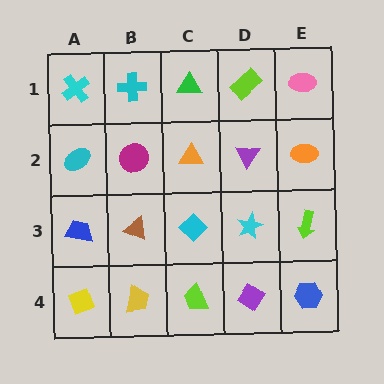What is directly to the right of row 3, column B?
A cyan diamond.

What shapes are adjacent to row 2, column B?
A cyan cross (row 1, column B), a brown triangle (row 3, column B), a cyan ellipse (row 2, column A), an orange triangle (row 2, column C).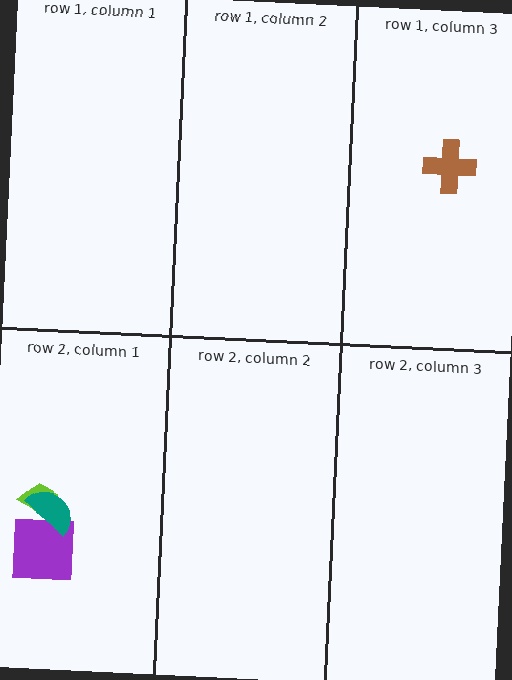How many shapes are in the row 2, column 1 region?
3.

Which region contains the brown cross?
The row 1, column 3 region.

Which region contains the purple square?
The row 2, column 1 region.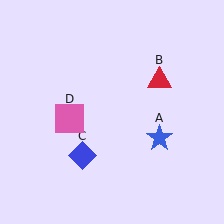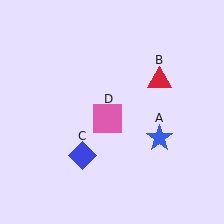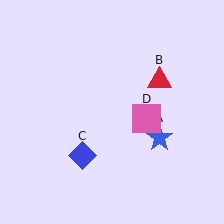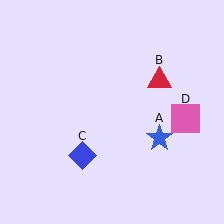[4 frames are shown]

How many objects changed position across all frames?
1 object changed position: pink square (object D).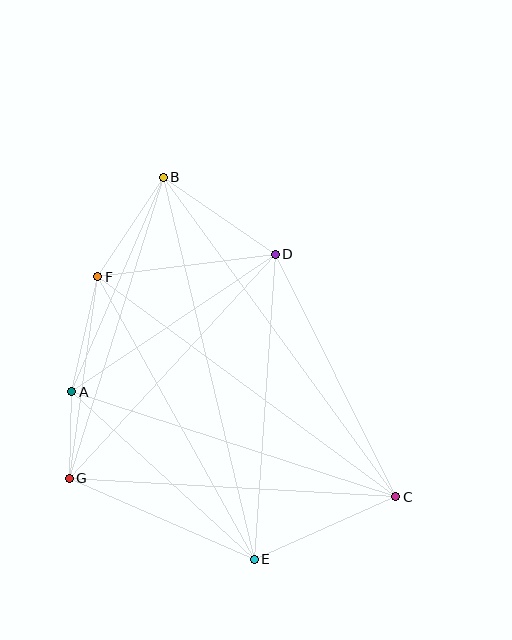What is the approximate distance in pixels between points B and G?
The distance between B and G is approximately 315 pixels.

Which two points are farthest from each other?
Points B and C are farthest from each other.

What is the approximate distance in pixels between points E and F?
The distance between E and F is approximately 323 pixels.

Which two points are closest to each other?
Points A and G are closest to each other.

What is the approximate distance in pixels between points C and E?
The distance between C and E is approximately 155 pixels.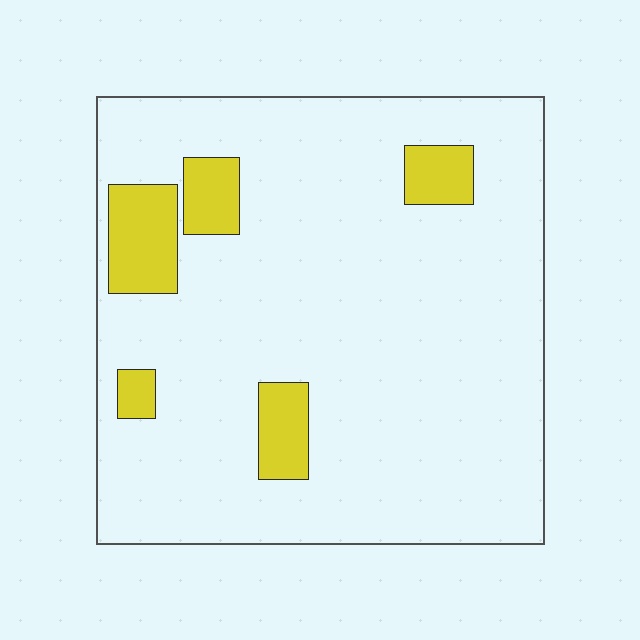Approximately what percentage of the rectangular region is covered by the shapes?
Approximately 10%.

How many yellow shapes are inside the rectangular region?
5.